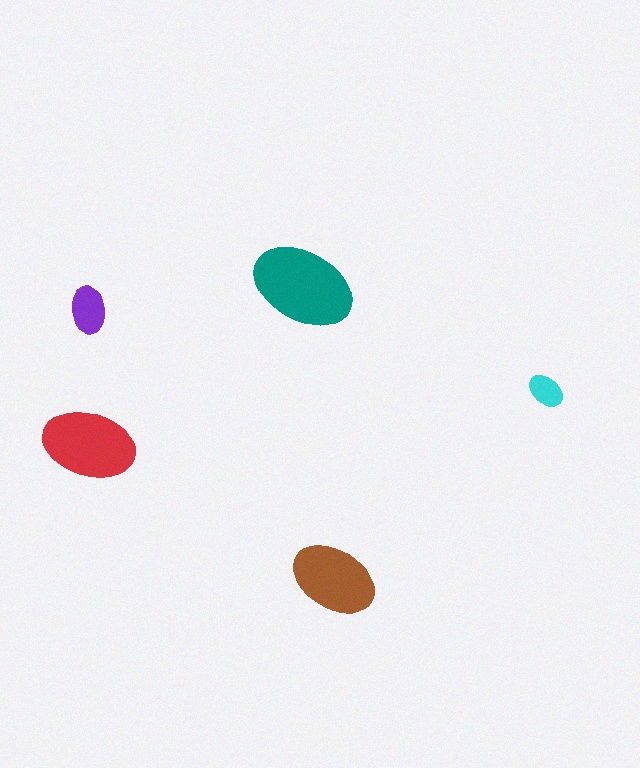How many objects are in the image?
There are 5 objects in the image.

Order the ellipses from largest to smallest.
the teal one, the red one, the brown one, the purple one, the cyan one.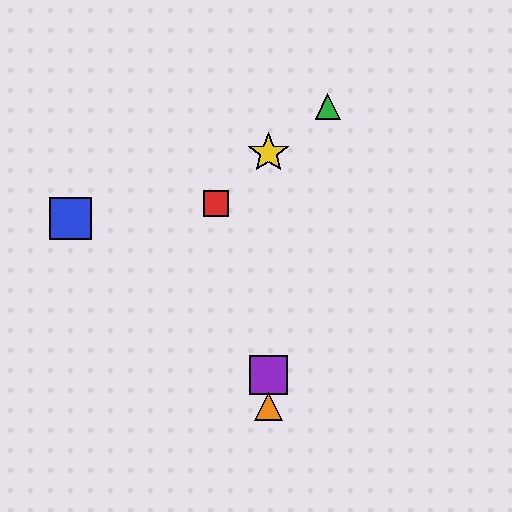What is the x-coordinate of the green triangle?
The green triangle is at x≈328.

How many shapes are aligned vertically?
3 shapes (the yellow star, the purple square, the orange triangle) are aligned vertically.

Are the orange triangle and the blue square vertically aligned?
No, the orange triangle is at x≈269 and the blue square is at x≈70.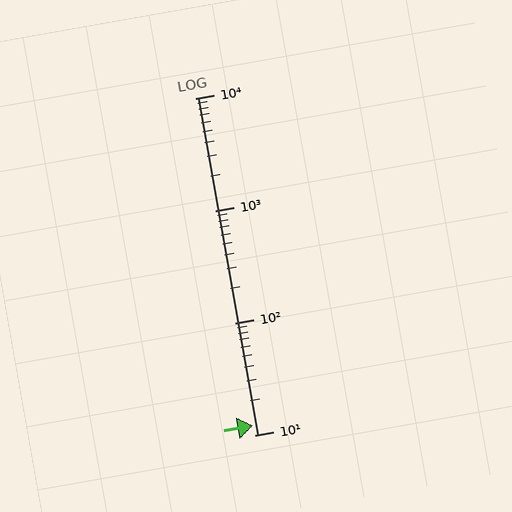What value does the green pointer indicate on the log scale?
The pointer indicates approximately 12.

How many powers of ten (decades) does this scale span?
The scale spans 3 decades, from 10 to 10000.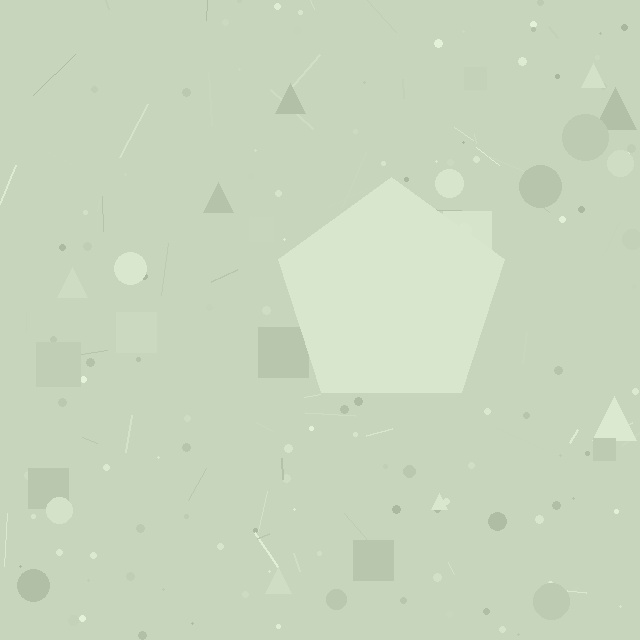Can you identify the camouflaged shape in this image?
The camouflaged shape is a pentagon.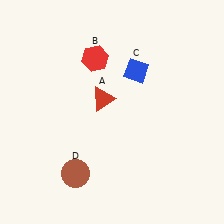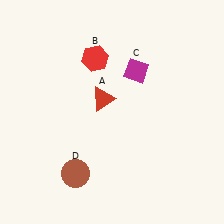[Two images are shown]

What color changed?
The diamond (C) changed from blue in Image 1 to magenta in Image 2.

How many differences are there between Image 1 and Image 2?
There is 1 difference between the two images.